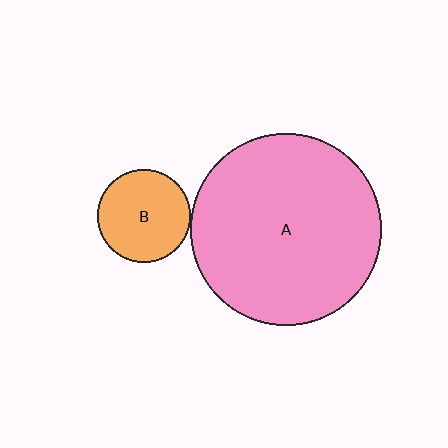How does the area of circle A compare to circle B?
Approximately 4.2 times.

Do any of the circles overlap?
No, none of the circles overlap.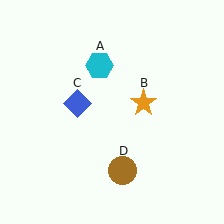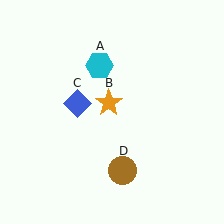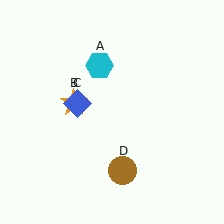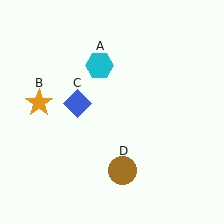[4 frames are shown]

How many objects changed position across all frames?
1 object changed position: orange star (object B).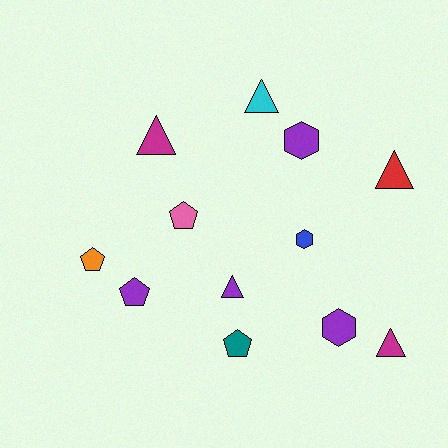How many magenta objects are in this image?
There are 2 magenta objects.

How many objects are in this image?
There are 12 objects.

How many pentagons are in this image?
There are 4 pentagons.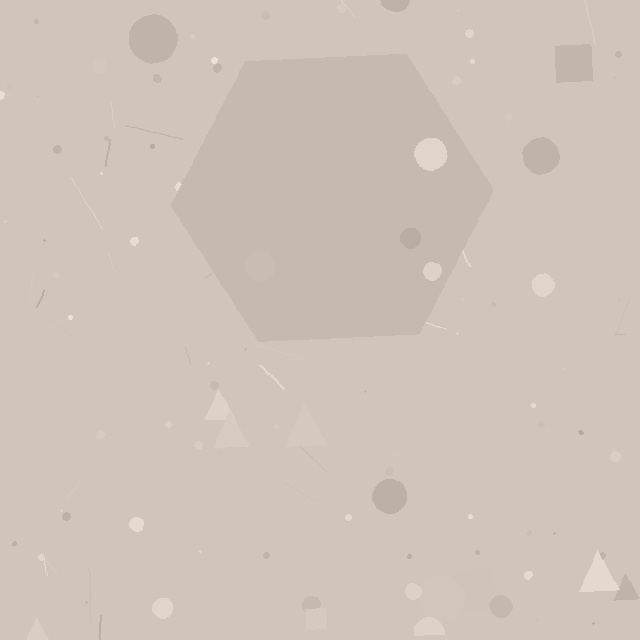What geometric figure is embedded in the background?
A hexagon is embedded in the background.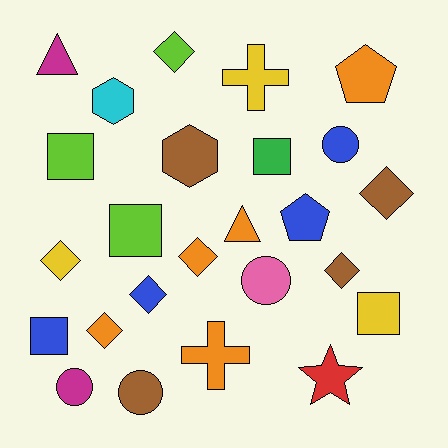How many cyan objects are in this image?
There is 1 cyan object.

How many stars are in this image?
There is 1 star.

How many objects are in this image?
There are 25 objects.